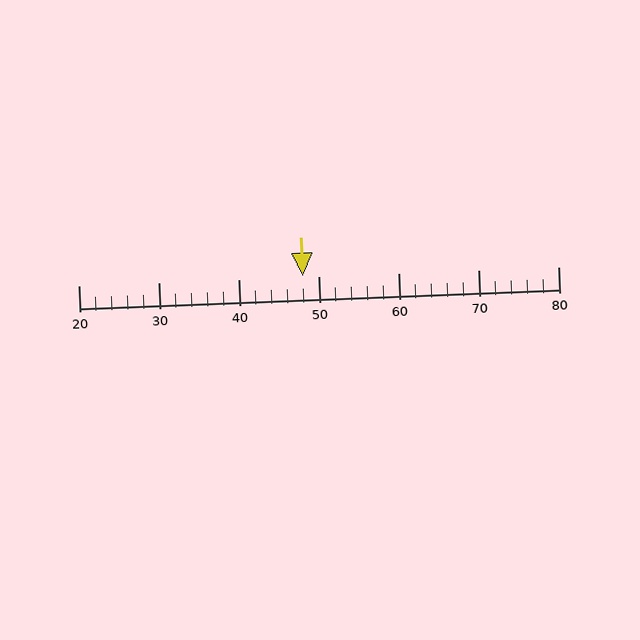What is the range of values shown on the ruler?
The ruler shows values from 20 to 80.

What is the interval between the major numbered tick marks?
The major tick marks are spaced 10 units apart.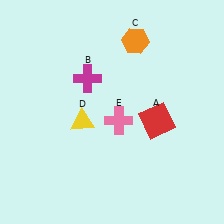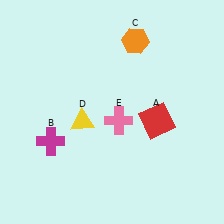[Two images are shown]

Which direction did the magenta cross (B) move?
The magenta cross (B) moved down.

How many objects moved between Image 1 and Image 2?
1 object moved between the two images.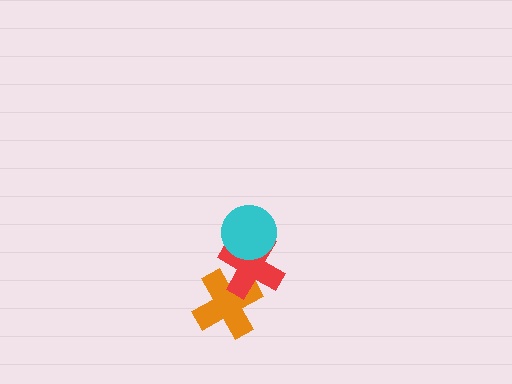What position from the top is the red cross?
The red cross is 2nd from the top.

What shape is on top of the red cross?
The cyan circle is on top of the red cross.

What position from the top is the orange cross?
The orange cross is 3rd from the top.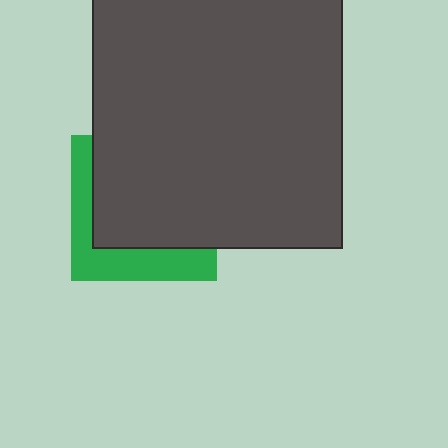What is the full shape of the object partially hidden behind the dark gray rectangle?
The partially hidden object is a green square.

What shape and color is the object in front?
The object in front is a dark gray rectangle.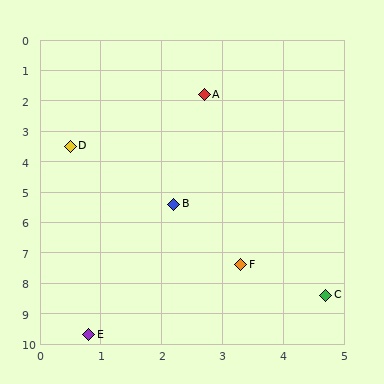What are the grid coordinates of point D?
Point D is at approximately (0.5, 3.5).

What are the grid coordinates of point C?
Point C is at approximately (4.7, 8.4).